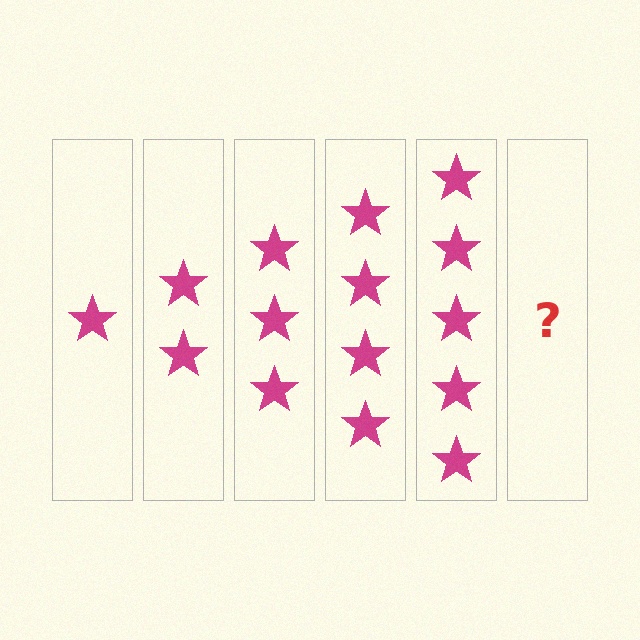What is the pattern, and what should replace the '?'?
The pattern is that each step adds one more star. The '?' should be 6 stars.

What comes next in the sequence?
The next element should be 6 stars.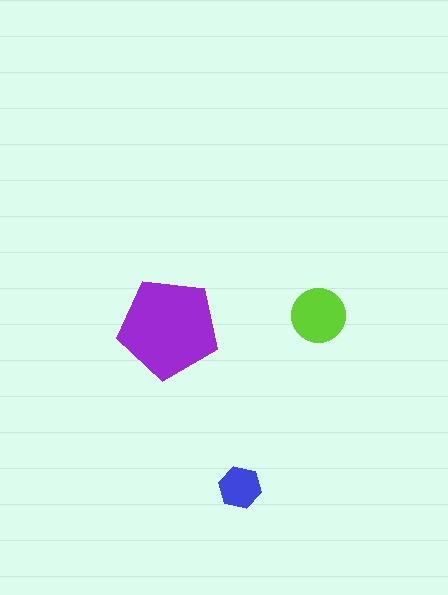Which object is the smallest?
The blue hexagon.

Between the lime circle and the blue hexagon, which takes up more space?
The lime circle.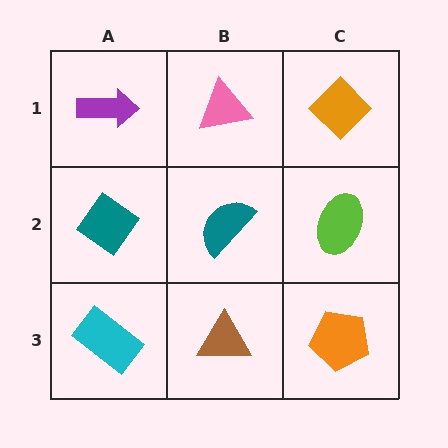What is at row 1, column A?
A purple arrow.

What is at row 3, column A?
A cyan rectangle.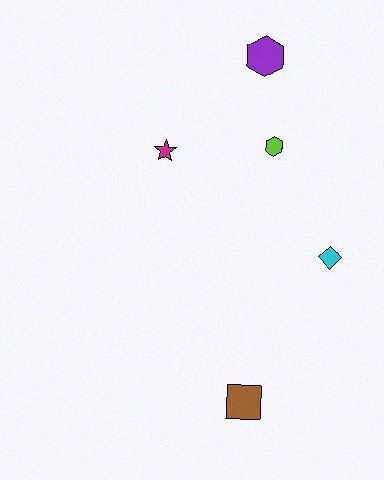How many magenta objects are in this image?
There is 1 magenta object.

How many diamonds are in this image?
There is 1 diamond.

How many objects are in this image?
There are 5 objects.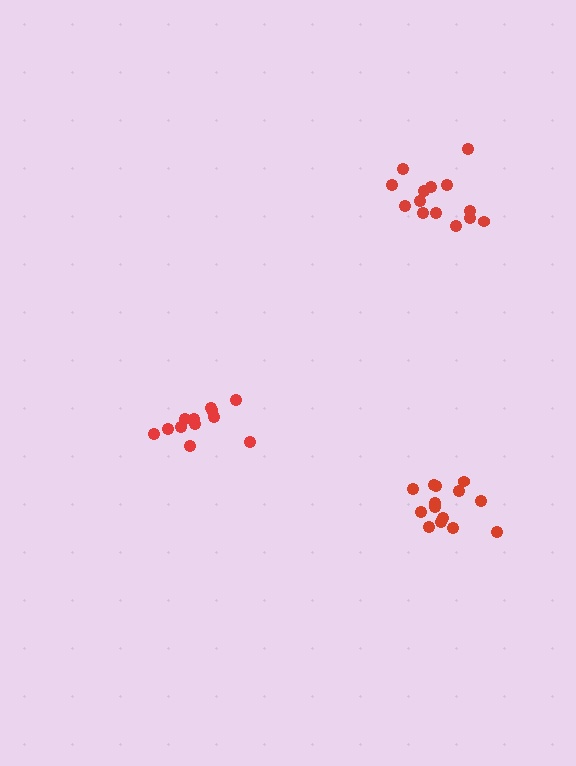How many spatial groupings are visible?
There are 3 spatial groupings.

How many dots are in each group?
Group 1: 12 dots, Group 2: 14 dots, Group 3: 14 dots (40 total).